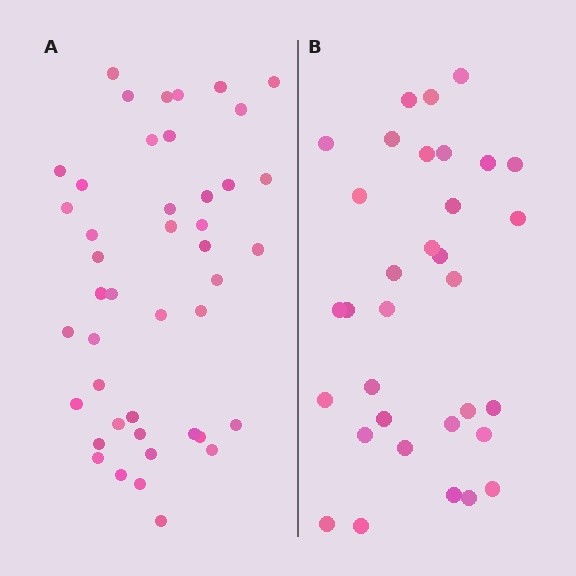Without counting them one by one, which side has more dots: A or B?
Region A (the left region) has more dots.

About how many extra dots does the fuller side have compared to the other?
Region A has roughly 12 or so more dots than region B.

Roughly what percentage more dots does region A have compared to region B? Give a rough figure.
About 35% more.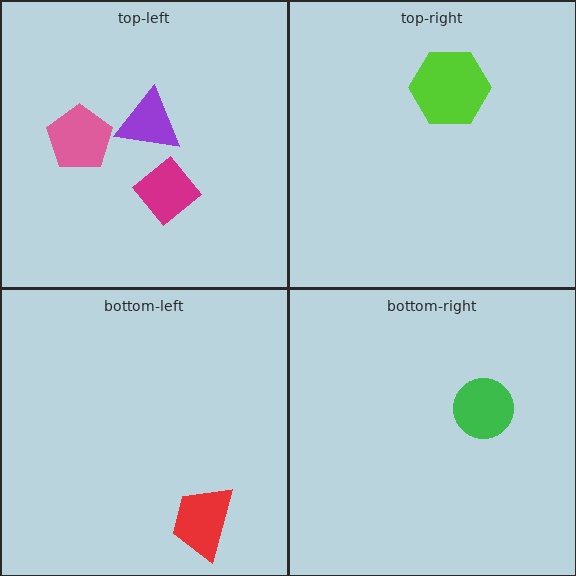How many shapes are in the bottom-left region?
1.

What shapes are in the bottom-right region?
The green circle.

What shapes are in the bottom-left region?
The red trapezoid.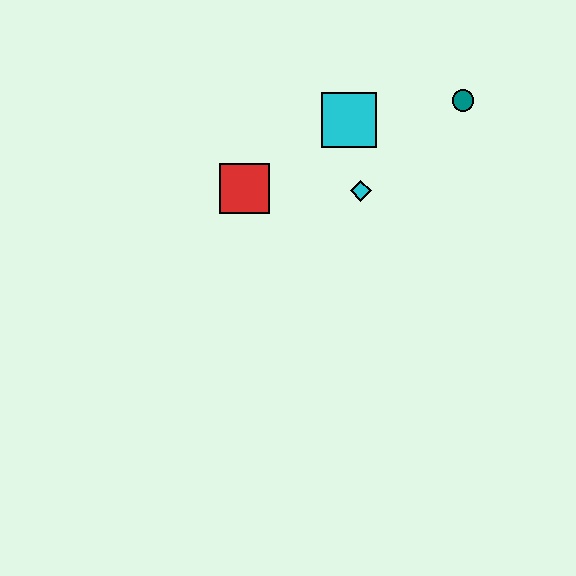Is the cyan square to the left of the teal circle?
Yes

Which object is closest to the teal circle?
The cyan square is closest to the teal circle.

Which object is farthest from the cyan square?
The red square is farthest from the cyan square.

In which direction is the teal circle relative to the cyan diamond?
The teal circle is to the right of the cyan diamond.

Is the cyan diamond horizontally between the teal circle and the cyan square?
Yes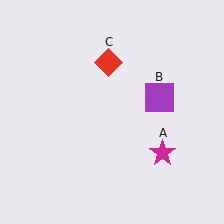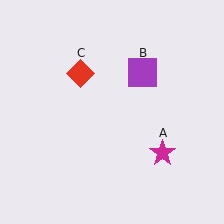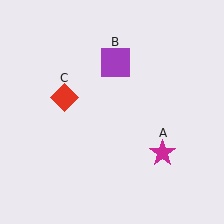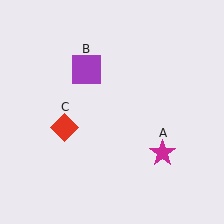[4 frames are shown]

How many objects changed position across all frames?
2 objects changed position: purple square (object B), red diamond (object C).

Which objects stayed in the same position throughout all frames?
Magenta star (object A) remained stationary.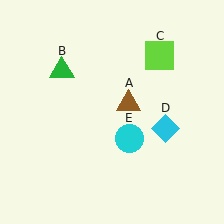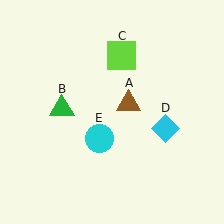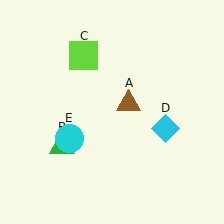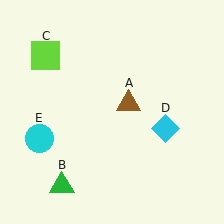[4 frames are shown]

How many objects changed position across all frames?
3 objects changed position: green triangle (object B), lime square (object C), cyan circle (object E).